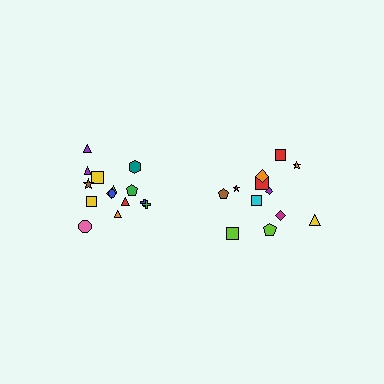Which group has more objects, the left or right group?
The left group.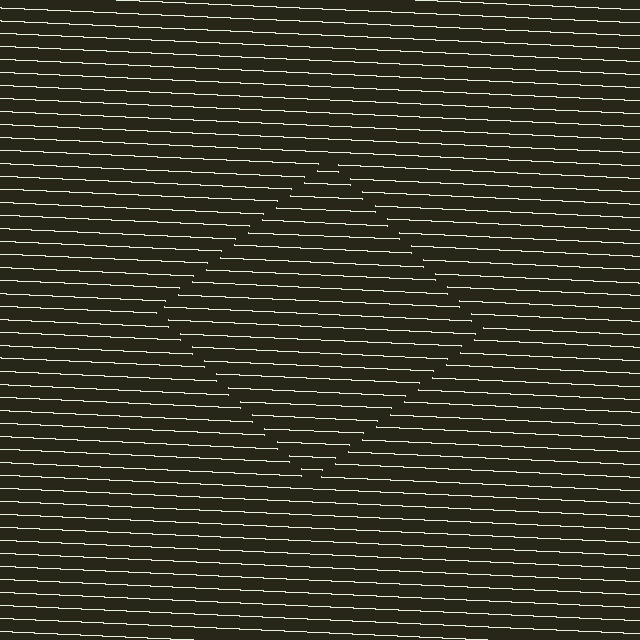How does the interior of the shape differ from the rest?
The interior of the shape contains the same grating, shifted by half a period — the contour is defined by the phase discontinuity where line-ends from the inner and outer gratings abut.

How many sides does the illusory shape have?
4 sides — the line-ends trace a square.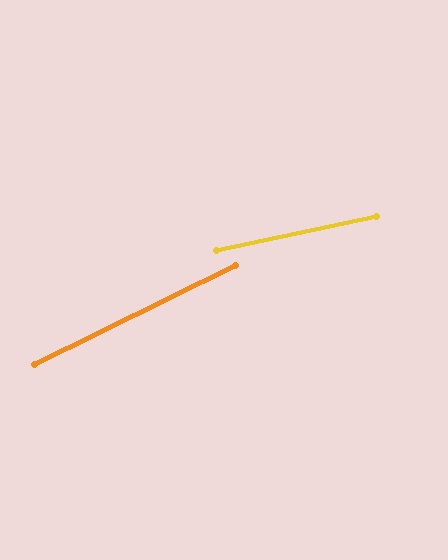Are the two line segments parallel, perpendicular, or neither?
Neither parallel nor perpendicular — they differ by about 14°.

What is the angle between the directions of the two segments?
Approximately 14 degrees.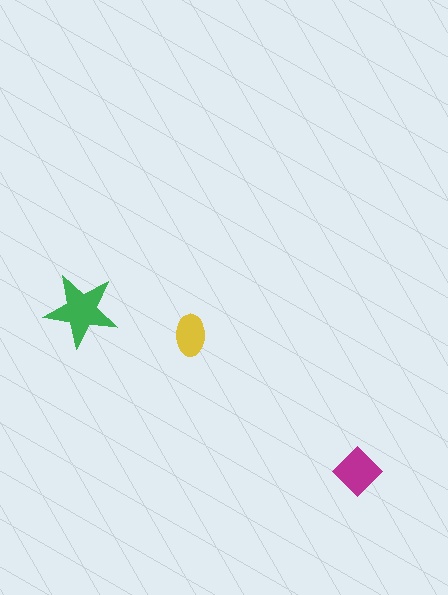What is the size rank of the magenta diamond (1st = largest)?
2nd.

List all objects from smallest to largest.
The yellow ellipse, the magenta diamond, the green star.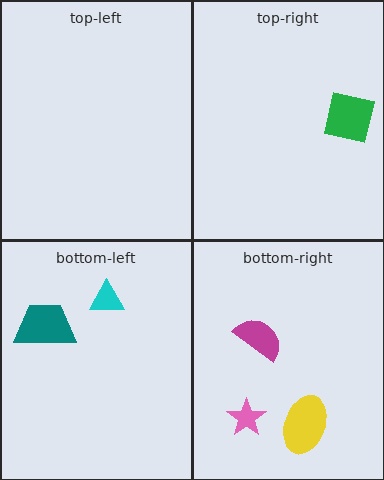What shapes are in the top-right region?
The green square.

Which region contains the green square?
The top-right region.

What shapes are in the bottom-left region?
The cyan triangle, the teal trapezoid.